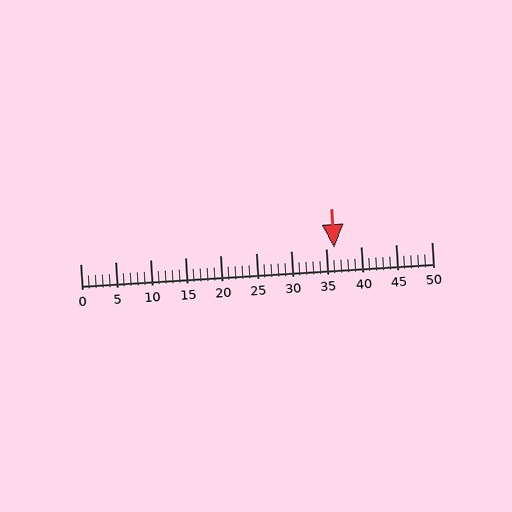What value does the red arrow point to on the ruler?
The red arrow points to approximately 36.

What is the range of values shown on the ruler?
The ruler shows values from 0 to 50.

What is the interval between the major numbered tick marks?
The major tick marks are spaced 5 units apart.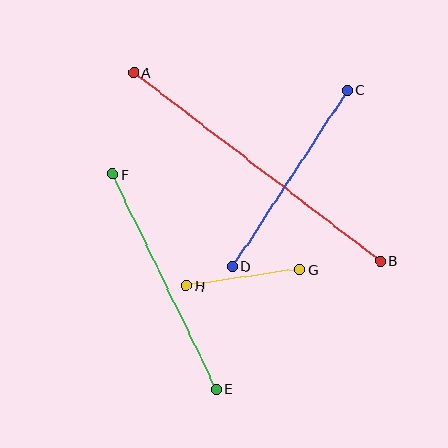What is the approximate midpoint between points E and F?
The midpoint is at approximately (165, 282) pixels.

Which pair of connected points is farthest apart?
Points A and B are farthest apart.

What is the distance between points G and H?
The distance is approximately 115 pixels.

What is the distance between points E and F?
The distance is approximately 238 pixels.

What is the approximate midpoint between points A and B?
The midpoint is at approximately (257, 167) pixels.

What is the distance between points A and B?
The distance is approximately 310 pixels.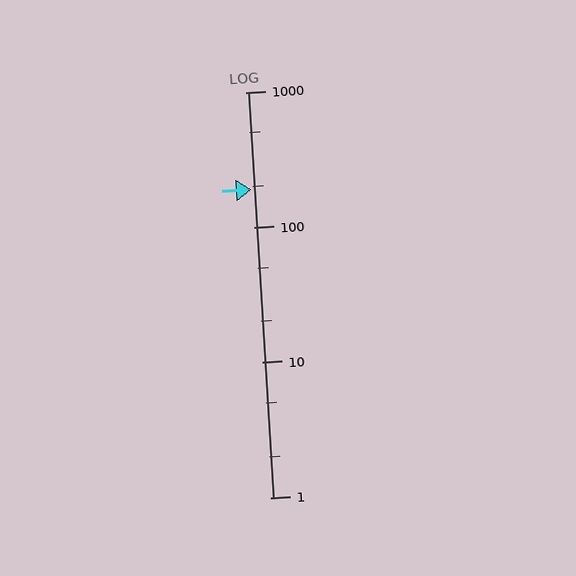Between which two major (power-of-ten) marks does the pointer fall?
The pointer is between 100 and 1000.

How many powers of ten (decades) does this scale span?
The scale spans 3 decades, from 1 to 1000.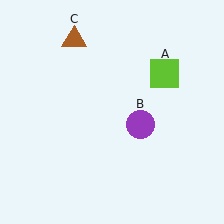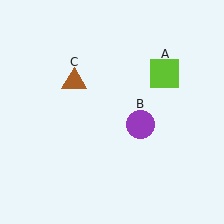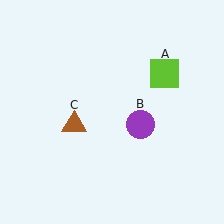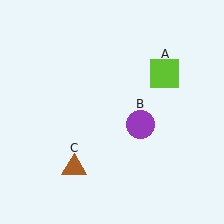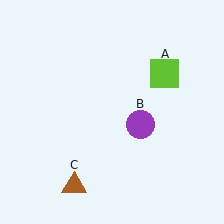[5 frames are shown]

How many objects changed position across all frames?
1 object changed position: brown triangle (object C).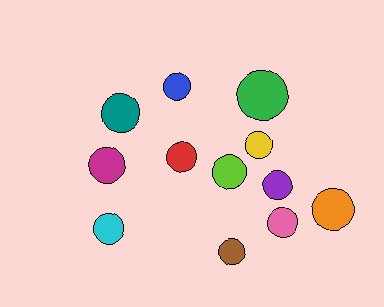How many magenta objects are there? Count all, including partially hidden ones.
There is 1 magenta object.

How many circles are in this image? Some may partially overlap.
There are 12 circles.